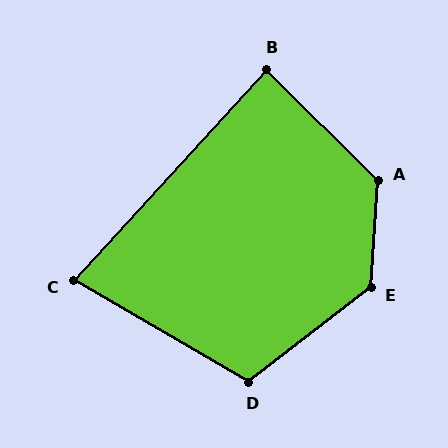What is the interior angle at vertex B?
Approximately 88 degrees (approximately right).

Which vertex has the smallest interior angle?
C, at approximately 78 degrees.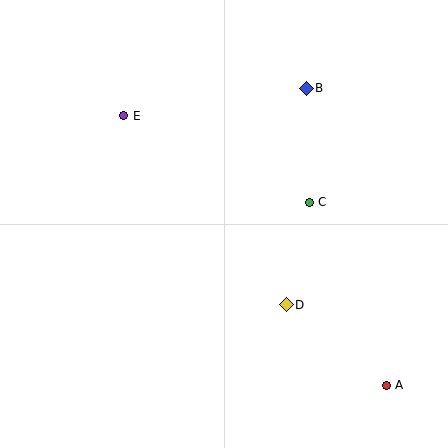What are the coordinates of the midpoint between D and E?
The midpoint between D and E is at (205, 210).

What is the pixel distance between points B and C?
The distance between B and C is 114 pixels.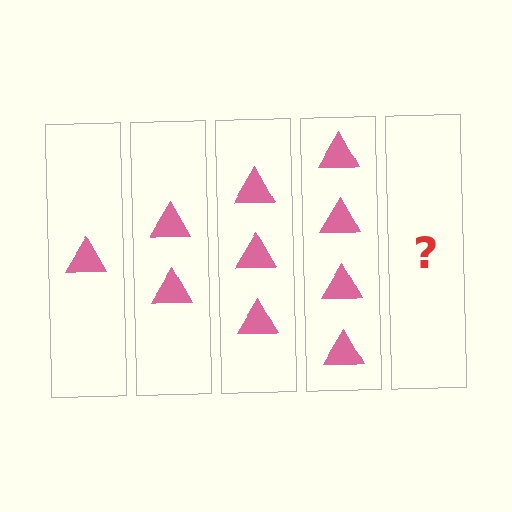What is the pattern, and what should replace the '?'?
The pattern is that each step adds one more triangle. The '?' should be 5 triangles.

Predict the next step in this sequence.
The next step is 5 triangles.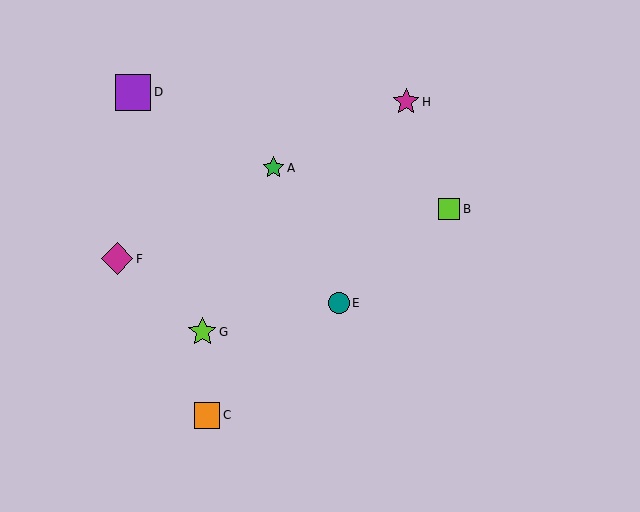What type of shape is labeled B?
Shape B is a lime square.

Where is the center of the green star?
The center of the green star is at (273, 168).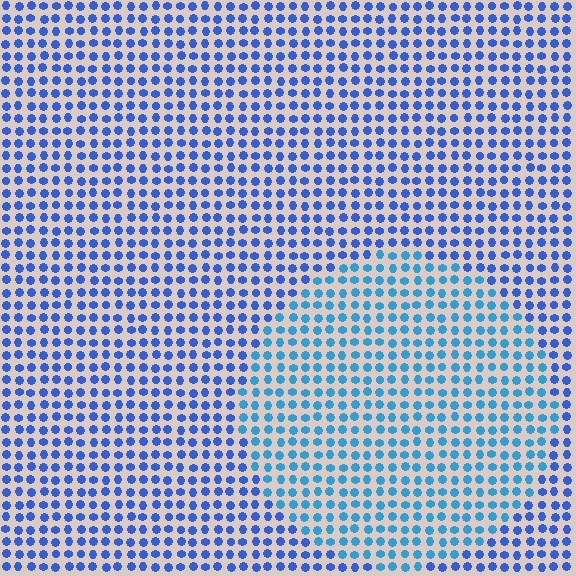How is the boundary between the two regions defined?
The boundary is defined purely by a slight shift in hue (about 25 degrees). Spacing, size, and orientation are identical on both sides.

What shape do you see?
I see a circle.